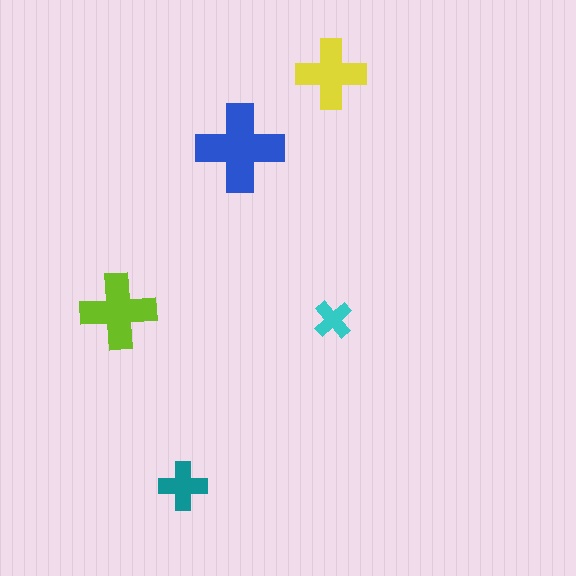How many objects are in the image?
There are 5 objects in the image.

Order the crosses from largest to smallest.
the blue one, the lime one, the yellow one, the teal one, the cyan one.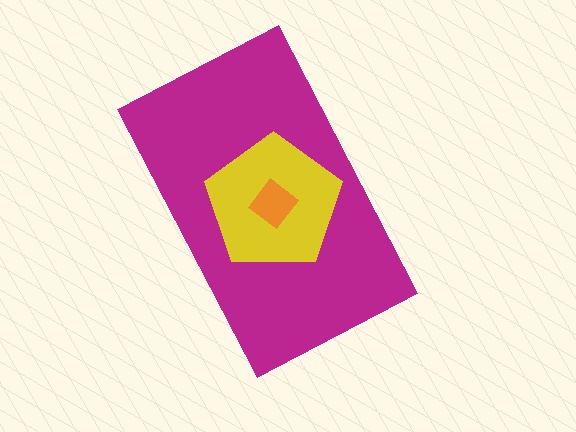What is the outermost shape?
The magenta rectangle.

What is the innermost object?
The orange diamond.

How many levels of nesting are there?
3.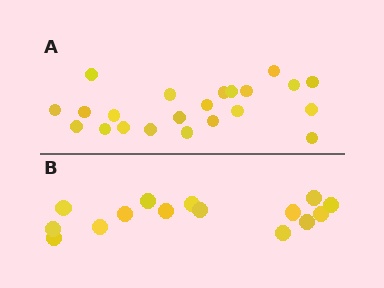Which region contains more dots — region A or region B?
Region A (the top region) has more dots.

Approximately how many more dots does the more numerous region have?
Region A has roughly 8 or so more dots than region B.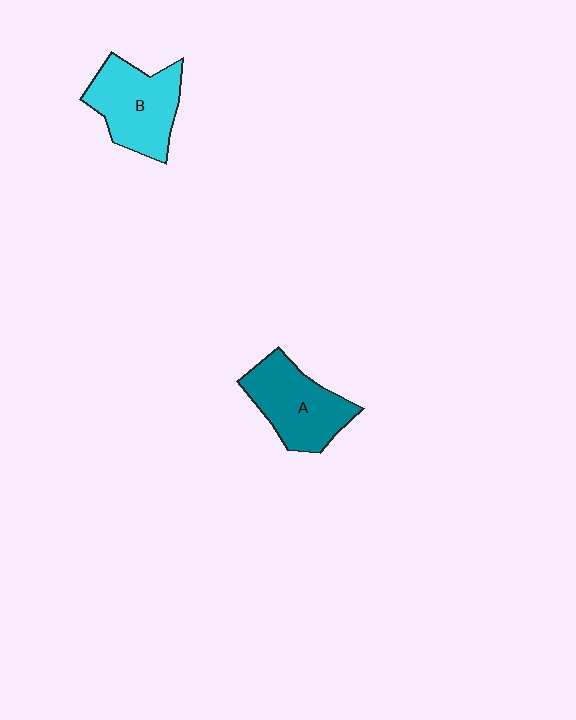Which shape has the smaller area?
Shape A (teal).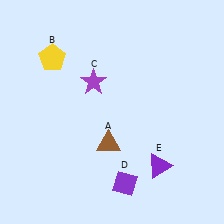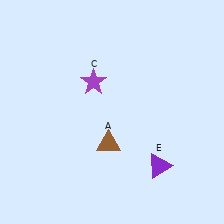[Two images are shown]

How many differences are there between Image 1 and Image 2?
There are 2 differences between the two images.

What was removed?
The yellow pentagon (B), the purple diamond (D) were removed in Image 2.